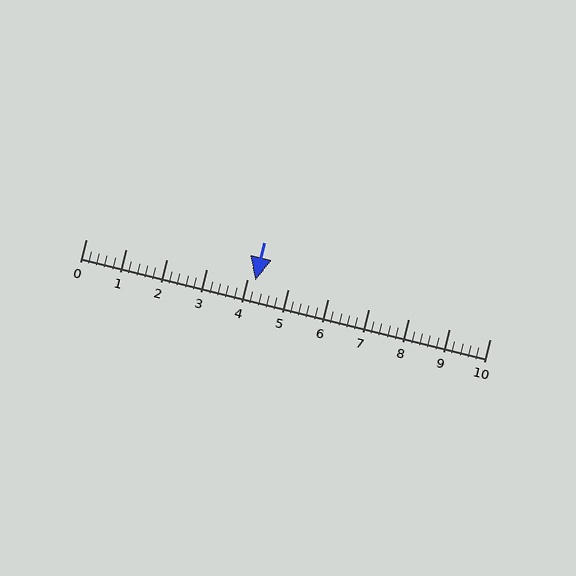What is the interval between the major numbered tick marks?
The major tick marks are spaced 1 units apart.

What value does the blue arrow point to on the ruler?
The blue arrow points to approximately 4.2.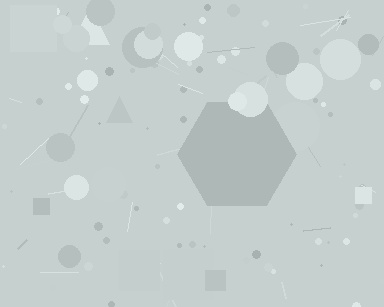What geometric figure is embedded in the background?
A hexagon is embedded in the background.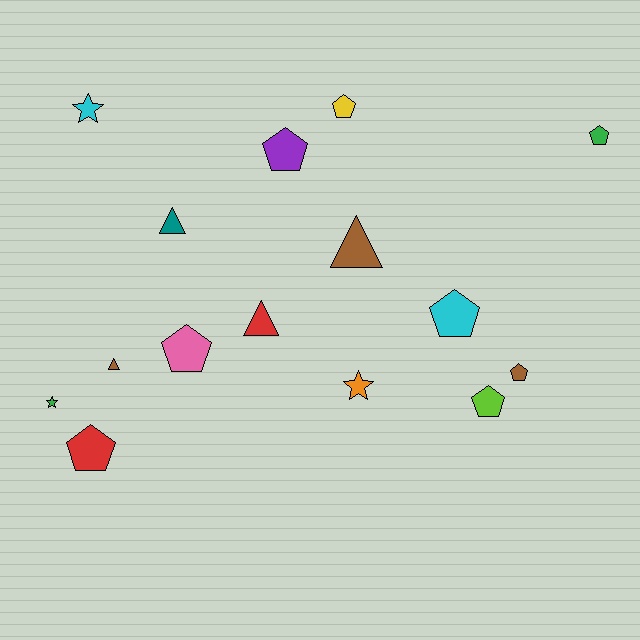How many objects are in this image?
There are 15 objects.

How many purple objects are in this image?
There is 1 purple object.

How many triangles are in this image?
There are 4 triangles.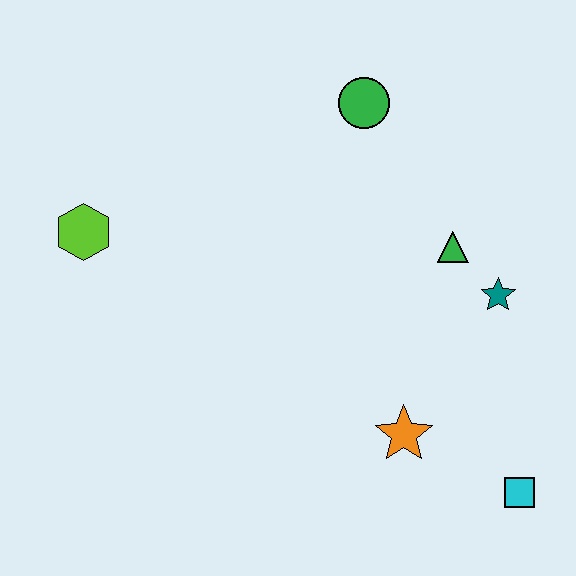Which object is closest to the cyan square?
The orange star is closest to the cyan square.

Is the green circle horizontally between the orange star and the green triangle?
No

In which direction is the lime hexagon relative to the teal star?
The lime hexagon is to the left of the teal star.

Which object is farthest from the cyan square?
The lime hexagon is farthest from the cyan square.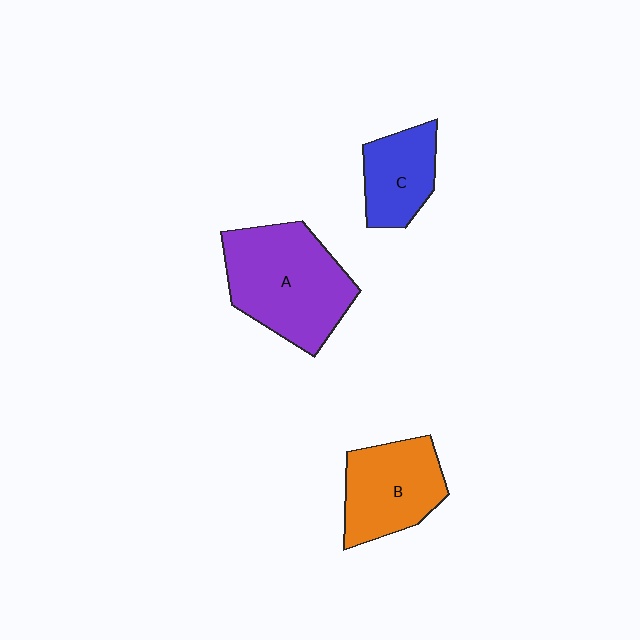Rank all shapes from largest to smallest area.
From largest to smallest: A (purple), B (orange), C (blue).